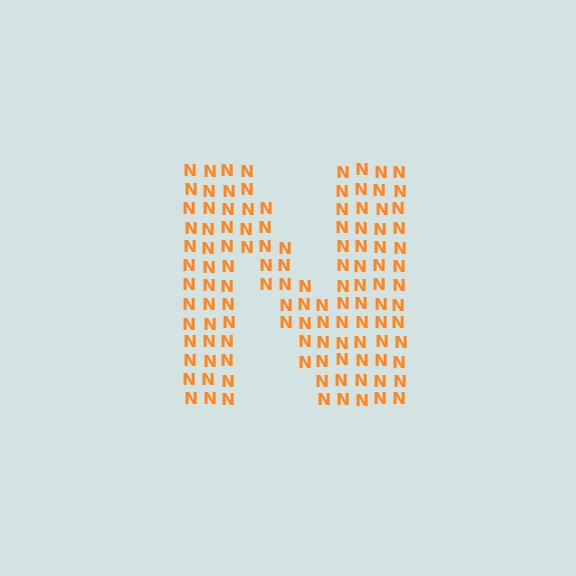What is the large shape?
The large shape is the letter N.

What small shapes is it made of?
It is made of small letter N's.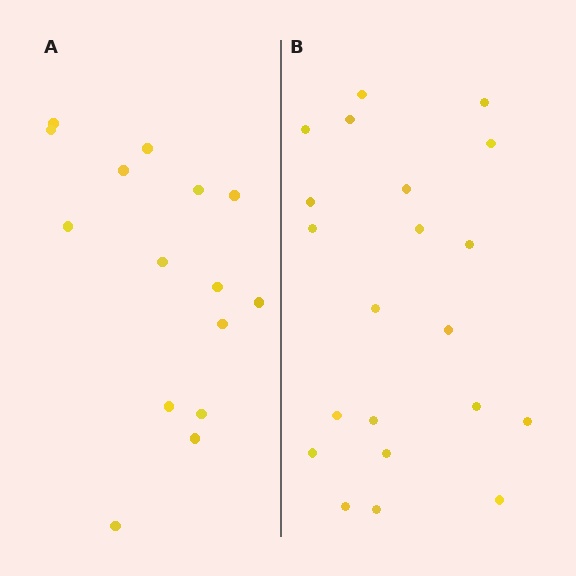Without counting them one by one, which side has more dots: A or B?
Region B (the right region) has more dots.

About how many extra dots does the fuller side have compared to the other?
Region B has about 6 more dots than region A.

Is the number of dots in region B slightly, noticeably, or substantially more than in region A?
Region B has noticeably more, but not dramatically so. The ratio is roughly 1.4 to 1.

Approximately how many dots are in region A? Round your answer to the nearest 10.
About 20 dots. (The exact count is 15, which rounds to 20.)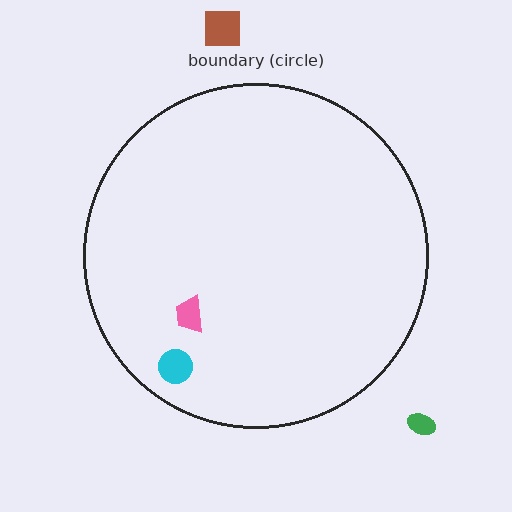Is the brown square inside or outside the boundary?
Outside.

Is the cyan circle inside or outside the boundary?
Inside.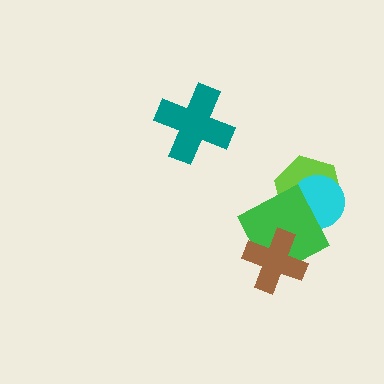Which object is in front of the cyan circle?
The green diamond is in front of the cyan circle.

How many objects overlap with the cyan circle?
2 objects overlap with the cyan circle.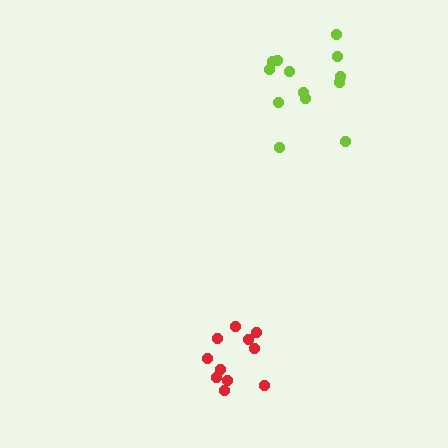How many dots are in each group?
Group 1: 11 dots, Group 2: 13 dots (24 total).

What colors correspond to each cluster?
The clusters are colored: red, lime.